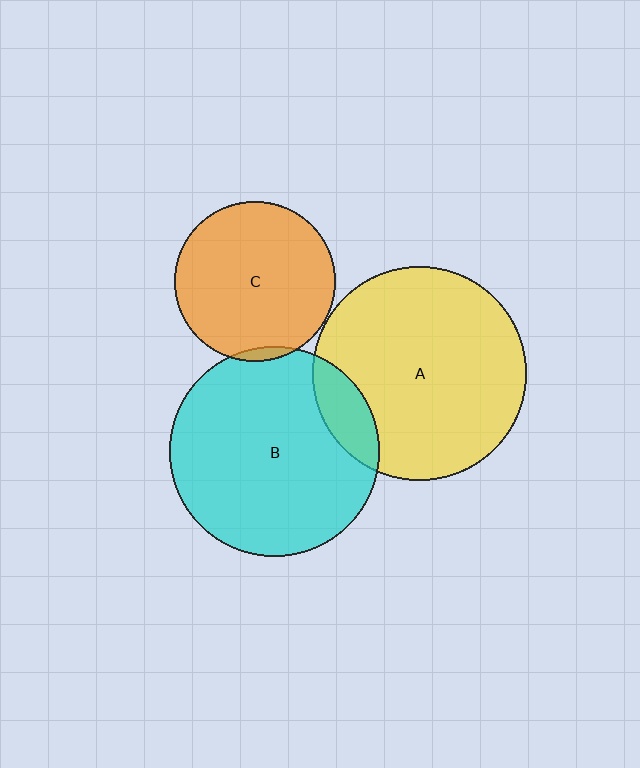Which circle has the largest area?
Circle A (yellow).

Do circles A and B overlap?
Yes.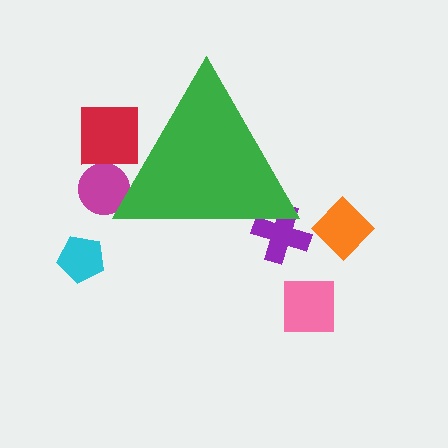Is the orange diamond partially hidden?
No, the orange diamond is fully visible.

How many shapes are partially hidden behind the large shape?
3 shapes are partially hidden.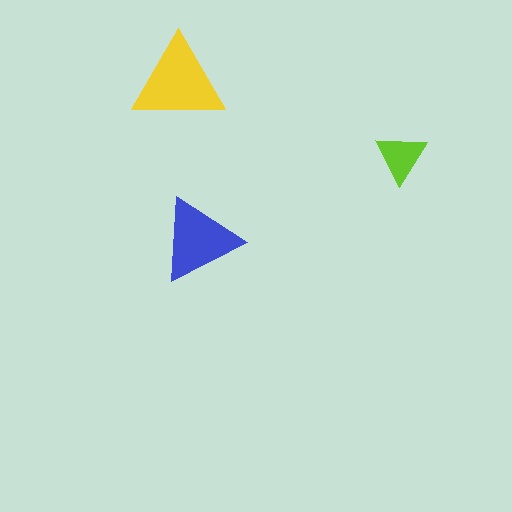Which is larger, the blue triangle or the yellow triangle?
The yellow one.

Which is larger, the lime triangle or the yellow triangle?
The yellow one.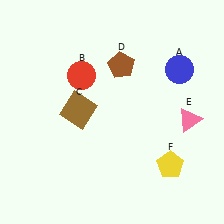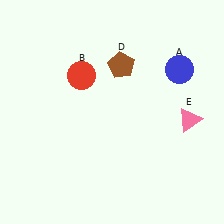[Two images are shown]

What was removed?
The yellow pentagon (F), the brown square (C) were removed in Image 2.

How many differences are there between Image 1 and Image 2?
There are 2 differences between the two images.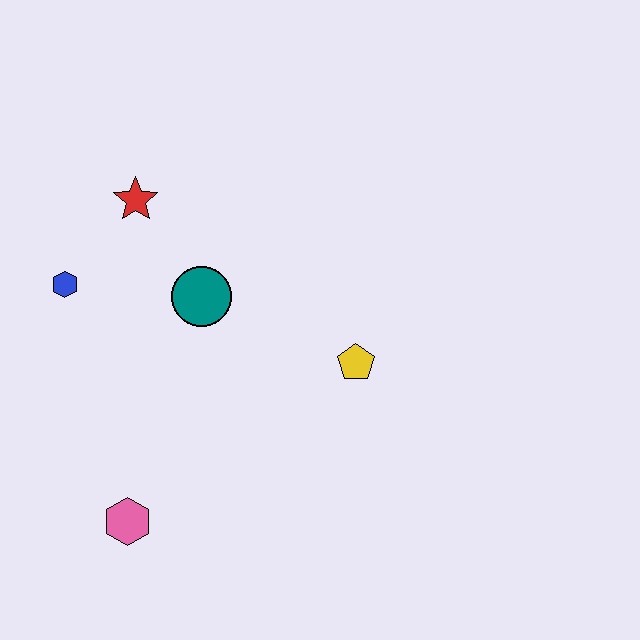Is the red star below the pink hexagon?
No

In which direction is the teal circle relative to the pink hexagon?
The teal circle is above the pink hexagon.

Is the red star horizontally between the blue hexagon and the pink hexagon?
No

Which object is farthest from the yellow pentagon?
The blue hexagon is farthest from the yellow pentagon.